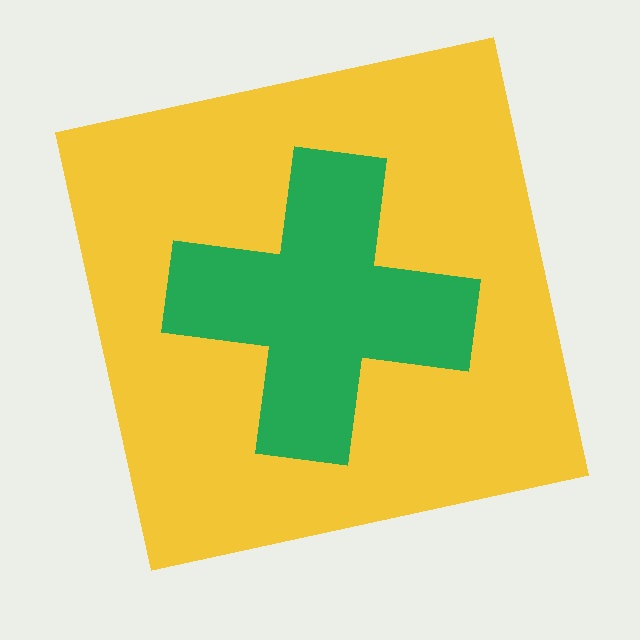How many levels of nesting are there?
2.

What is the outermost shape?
The yellow square.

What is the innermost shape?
The green cross.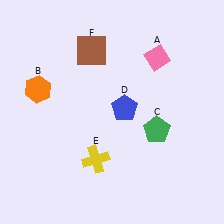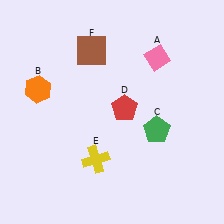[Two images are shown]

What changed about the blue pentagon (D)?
In Image 1, D is blue. In Image 2, it changed to red.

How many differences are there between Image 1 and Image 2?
There is 1 difference between the two images.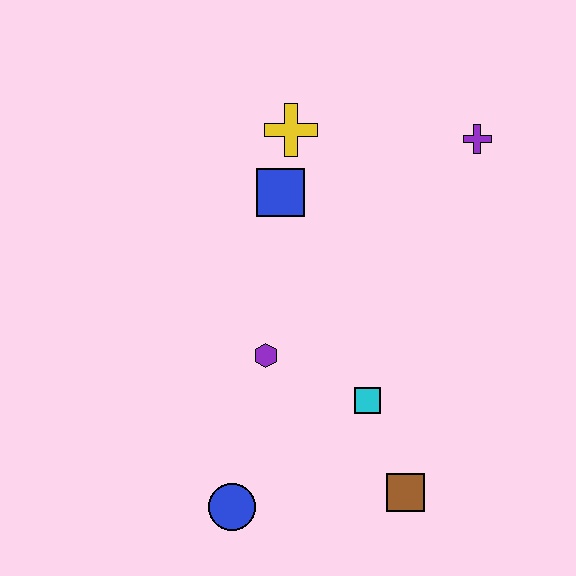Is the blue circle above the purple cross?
No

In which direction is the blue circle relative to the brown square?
The blue circle is to the left of the brown square.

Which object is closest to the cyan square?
The brown square is closest to the cyan square.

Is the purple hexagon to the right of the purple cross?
No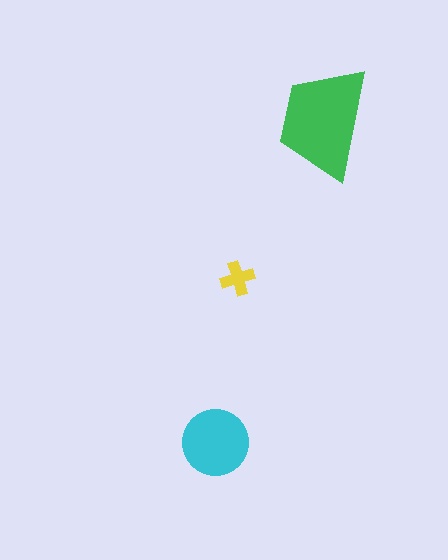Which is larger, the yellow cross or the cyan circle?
The cyan circle.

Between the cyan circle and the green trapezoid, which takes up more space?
The green trapezoid.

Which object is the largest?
The green trapezoid.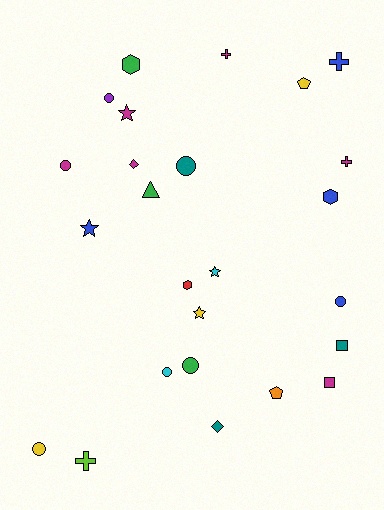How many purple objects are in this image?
There is 1 purple object.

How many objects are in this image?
There are 25 objects.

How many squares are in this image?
There are 2 squares.